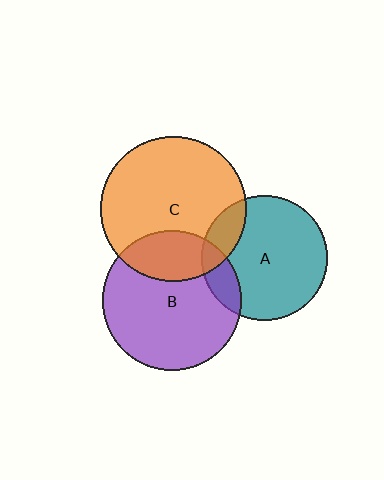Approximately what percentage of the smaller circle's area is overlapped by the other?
Approximately 25%.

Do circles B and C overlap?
Yes.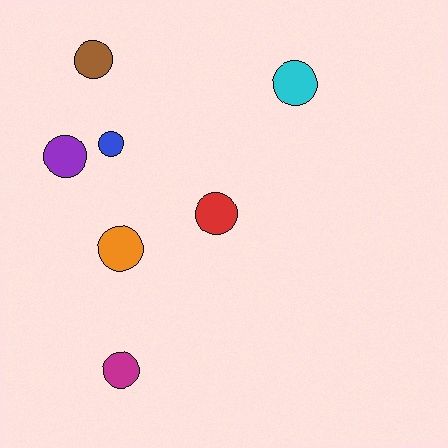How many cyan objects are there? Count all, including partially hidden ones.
There is 1 cyan object.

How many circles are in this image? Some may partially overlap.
There are 7 circles.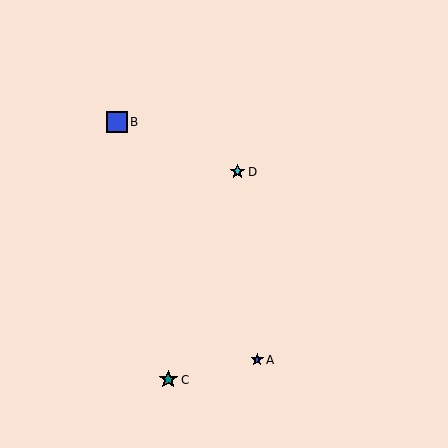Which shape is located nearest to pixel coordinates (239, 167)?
The cyan star (labeled D) at (238, 172) is nearest to that location.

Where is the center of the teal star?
The center of the teal star is at (168, 380).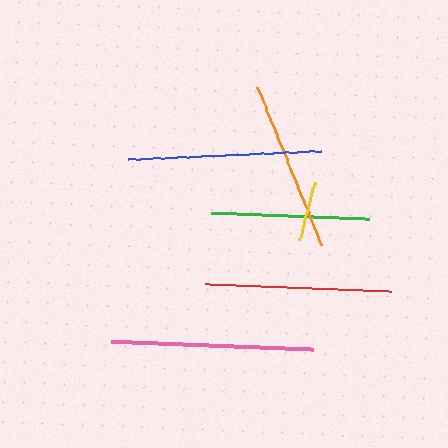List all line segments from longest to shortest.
From longest to shortest: pink, blue, red, orange, green, yellow.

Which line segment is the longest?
The pink line is the longest at approximately 202 pixels.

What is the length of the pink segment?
The pink segment is approximately 202 pixels long.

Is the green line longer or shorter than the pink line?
The pink line is longer than the green line.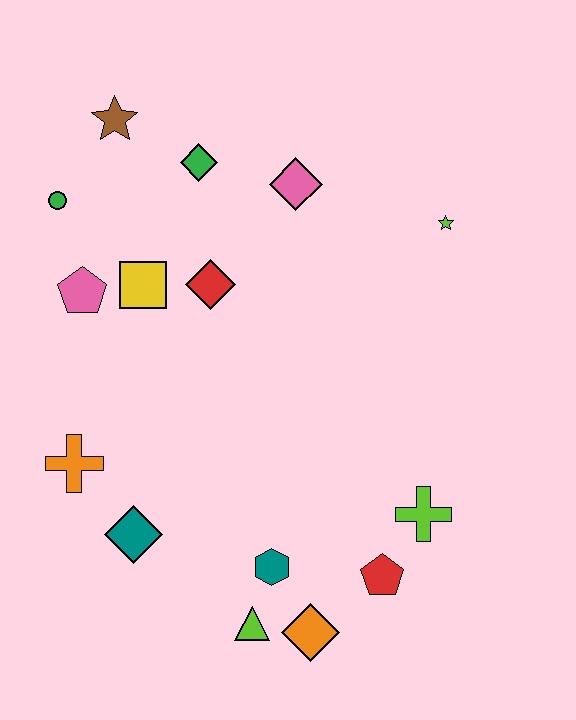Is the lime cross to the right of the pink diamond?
Yes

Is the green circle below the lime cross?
No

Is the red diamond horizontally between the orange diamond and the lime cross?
No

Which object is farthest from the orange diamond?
The brown star is farthest from the orange diamond.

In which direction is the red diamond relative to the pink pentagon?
The red diamond is to the right of the pink pentagon.